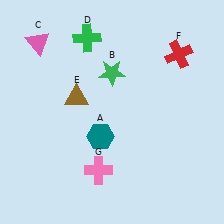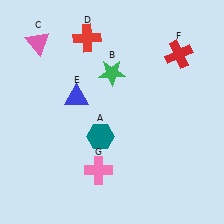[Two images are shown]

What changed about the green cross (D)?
In Image 1, D is green. In Image 2, it changed to red.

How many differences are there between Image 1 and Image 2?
There are 2 differences between the two images.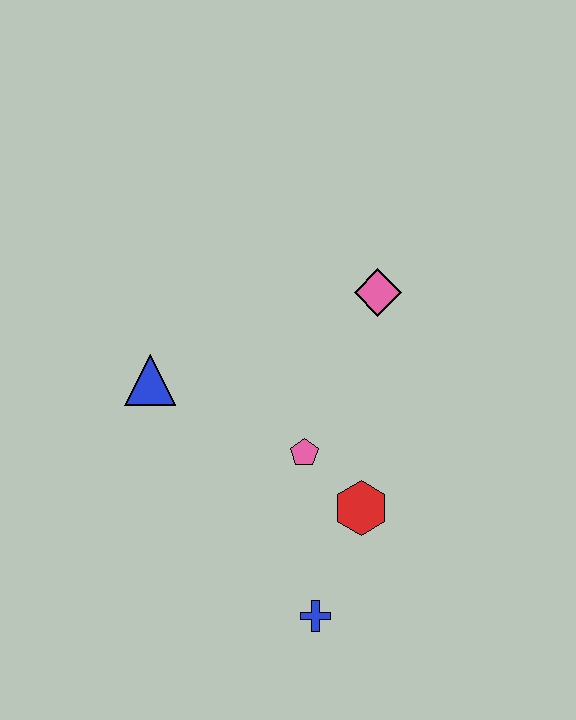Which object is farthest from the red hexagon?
The blue triangle is farthest from the red hexagon.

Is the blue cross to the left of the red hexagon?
Yes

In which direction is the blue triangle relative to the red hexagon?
The blue triangle is to the left of the red hexagon.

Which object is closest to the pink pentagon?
The red hexagon is closest to the pink pentagon.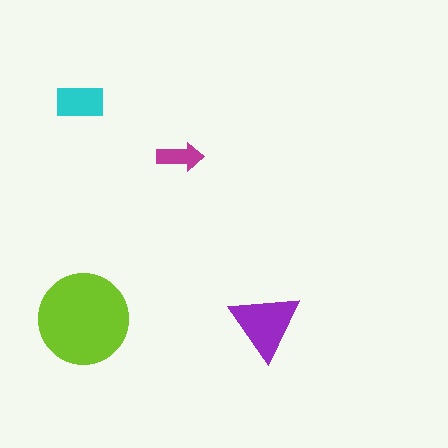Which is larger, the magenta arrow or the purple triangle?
The purple triangle.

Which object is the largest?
The lime circle.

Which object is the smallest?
The magenta arrow.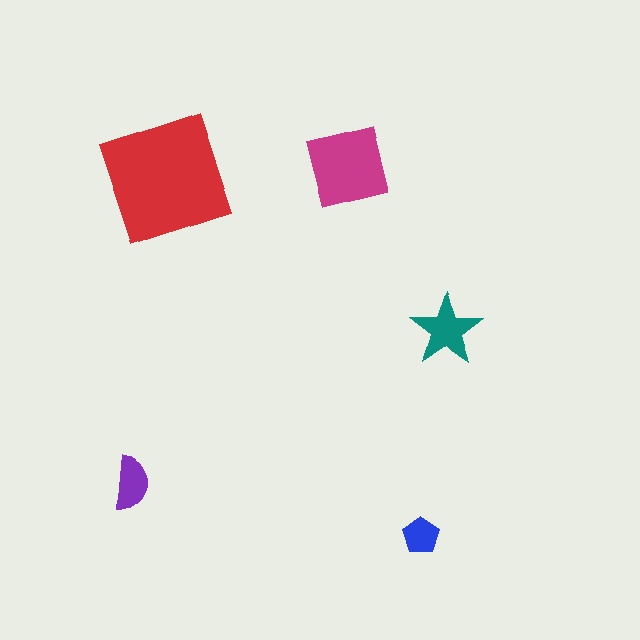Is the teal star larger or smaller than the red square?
Smaller.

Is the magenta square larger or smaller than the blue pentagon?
Larger.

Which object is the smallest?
The blue pentagon.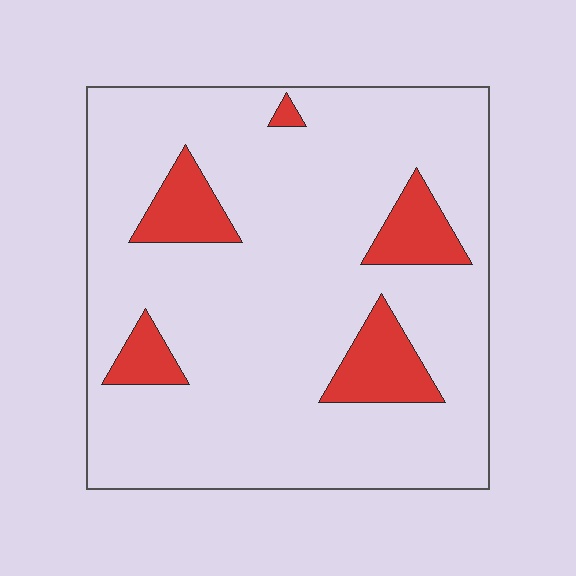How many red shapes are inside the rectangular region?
5.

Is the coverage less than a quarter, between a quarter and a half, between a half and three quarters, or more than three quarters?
Less than a quarter.